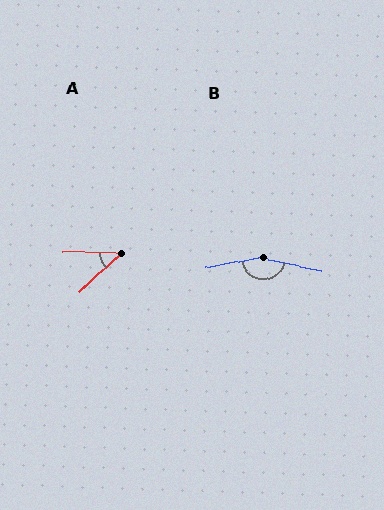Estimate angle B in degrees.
Approximately 157 degrees.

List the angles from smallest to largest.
A (43°), B (157°).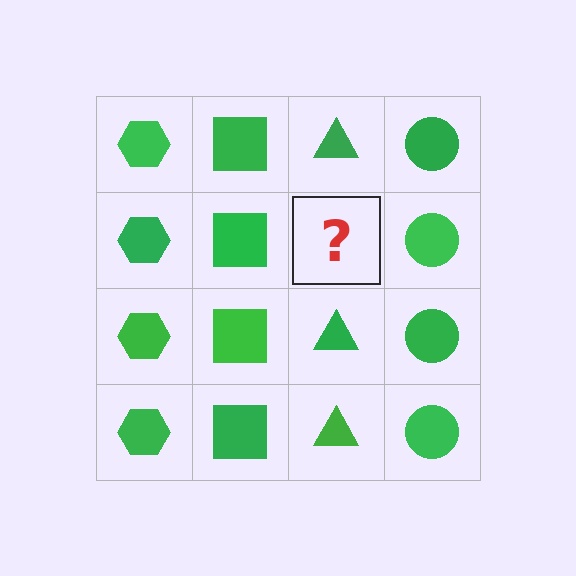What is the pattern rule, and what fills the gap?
The rule is that each column has a consistent shape. The gap should be filled with a green triangle.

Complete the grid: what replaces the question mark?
The question mark should be replaced with a green triangle.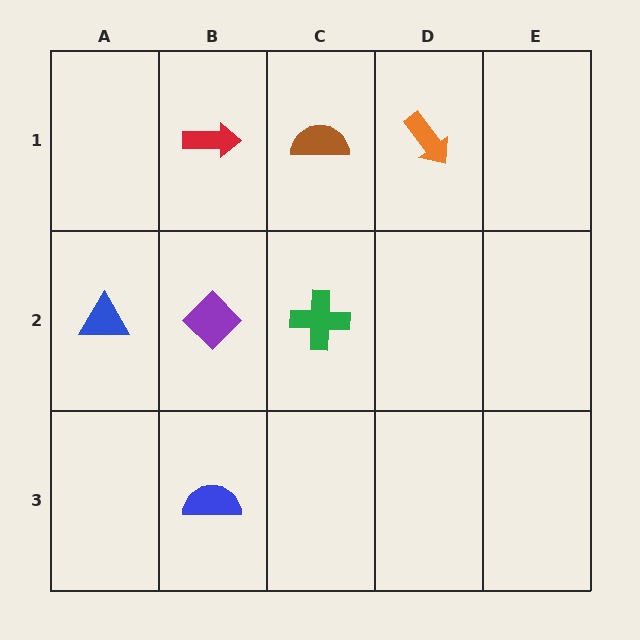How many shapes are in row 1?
3 shapes.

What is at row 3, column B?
A blue semicircle.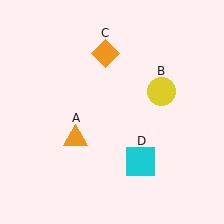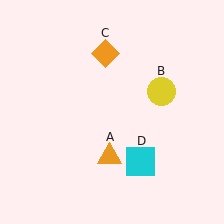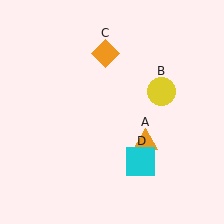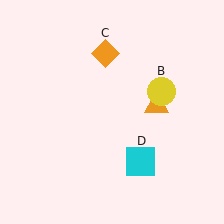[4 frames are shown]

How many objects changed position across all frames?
1 object changed position: orange triangle (object A).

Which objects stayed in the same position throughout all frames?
Yellow circle (object B) and orange diamond (object C) and cyan square (object D) remained stationary.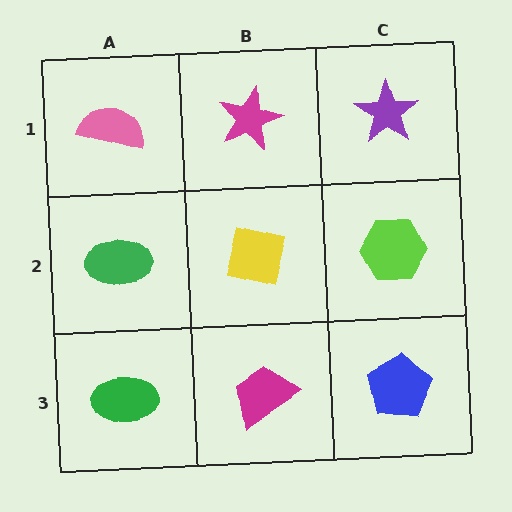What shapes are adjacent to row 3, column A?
A green ellipse (row 2, column A), a magenta trapezoid (row 3, column B).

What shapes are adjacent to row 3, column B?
A yellow square (row 2, column B), a green ellipse (row 3, column A), a blue pentagon (row 3, column C).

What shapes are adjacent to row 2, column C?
A purple star (row 1, column C), a blue pentagon (row 3, column C), a yellow square (row 2, column B).